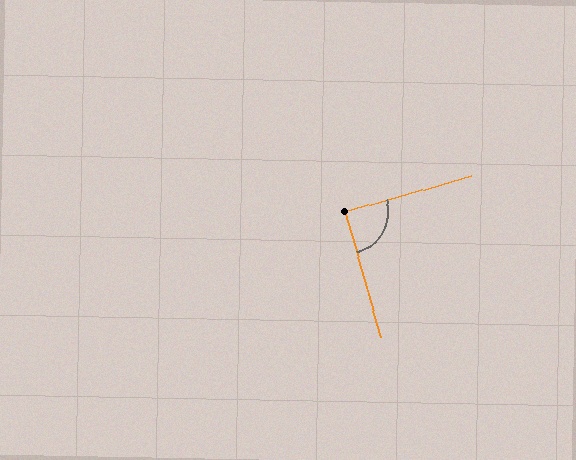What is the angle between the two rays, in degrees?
Approximately 90 degrees.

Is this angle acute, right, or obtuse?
It is approximately a right angle.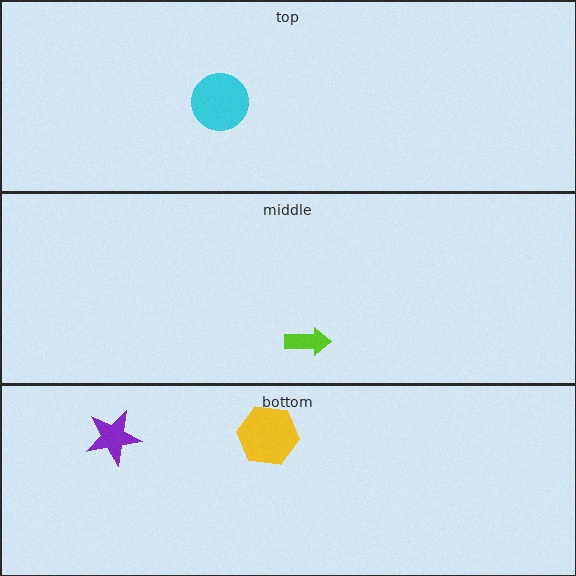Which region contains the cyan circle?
The top region.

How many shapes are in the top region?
1.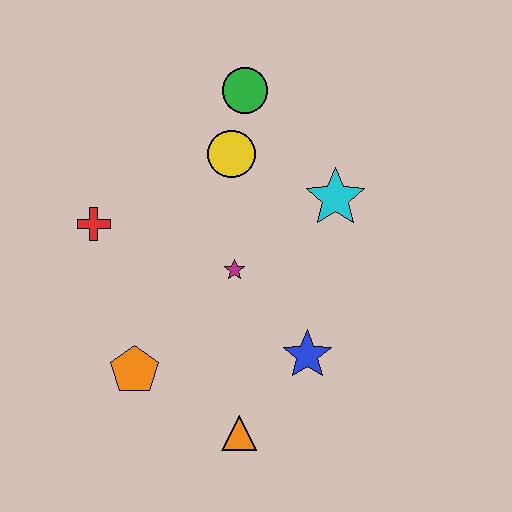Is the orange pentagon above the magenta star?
No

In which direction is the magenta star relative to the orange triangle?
The magenta star is above the orange triangle.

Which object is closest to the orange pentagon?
The orange triangle is closest to the orange pentagon.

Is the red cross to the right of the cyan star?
No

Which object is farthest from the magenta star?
The green circle is farthest from the magenta star.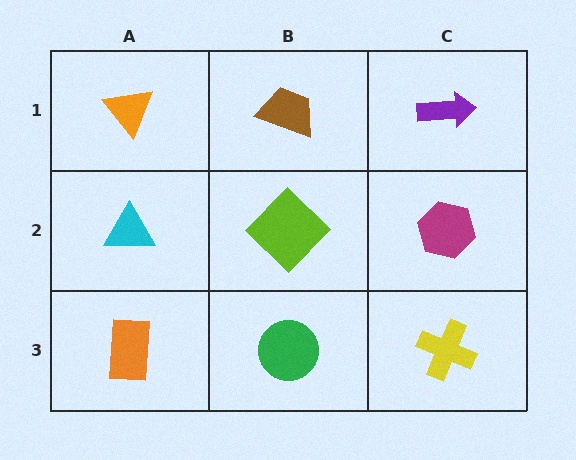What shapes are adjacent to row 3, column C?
A magenta hexagon (row 2, column C), a green circle (row 3, column B).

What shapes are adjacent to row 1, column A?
A cyan triangle (row 2, column A), a brown trapezoid (row 1, column B).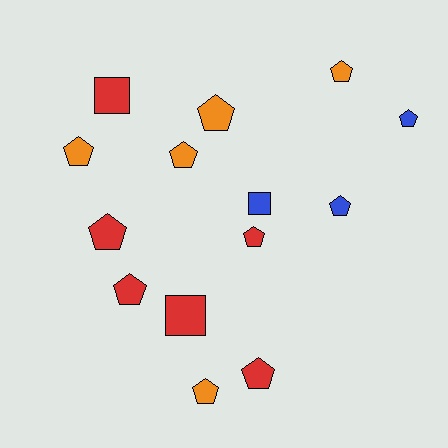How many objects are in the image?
There are 14 objects.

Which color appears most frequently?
Red, with 6 objects.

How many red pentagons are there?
There are 4 red pentagons.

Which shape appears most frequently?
Pentagon, with 11 objects.